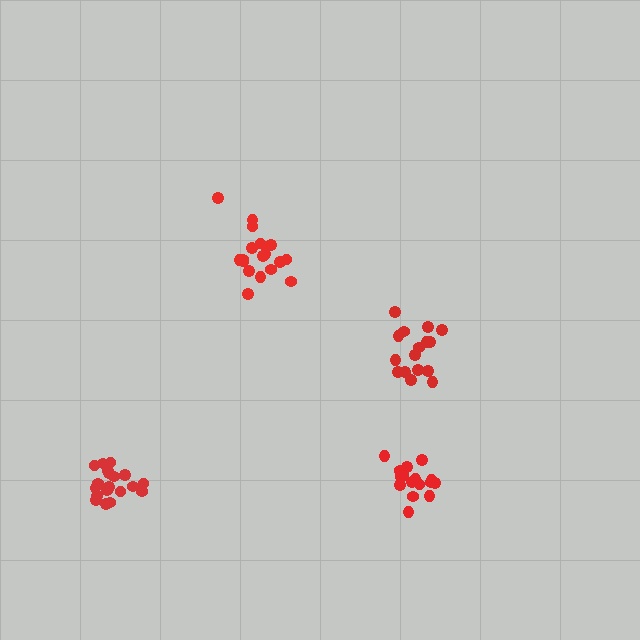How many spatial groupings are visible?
There are 4 spatial groupings.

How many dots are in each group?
Group 1: 19 dots, Group 2: 19 dots, Group 3: 16 dots, Group 4: 16 dots (70 total).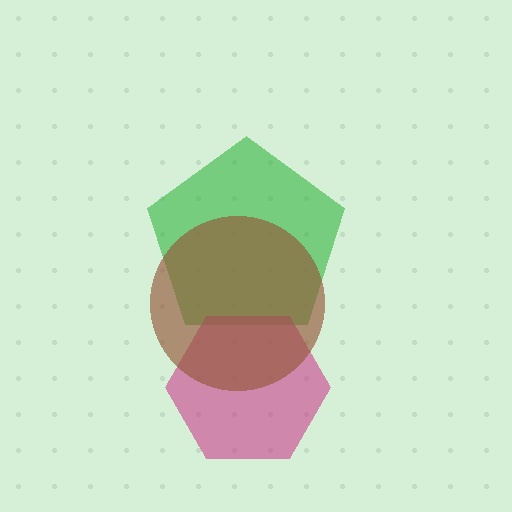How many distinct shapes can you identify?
There are 3 distinct shapes: a green pentagon, a magenta hexagon, a brown circle.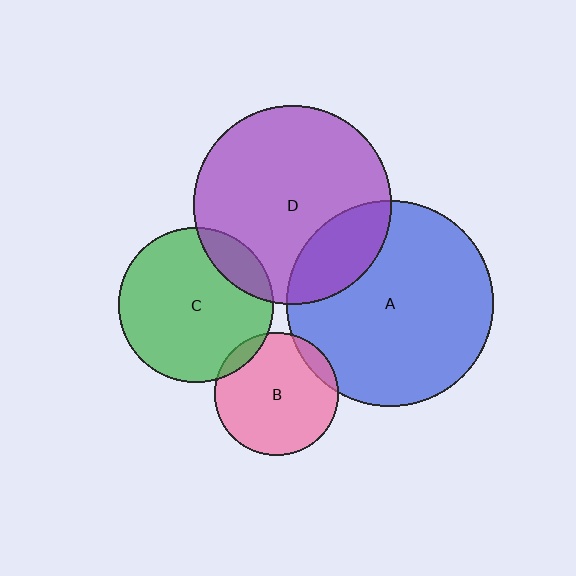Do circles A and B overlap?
Yes.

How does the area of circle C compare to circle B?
Approximately 1.6 times.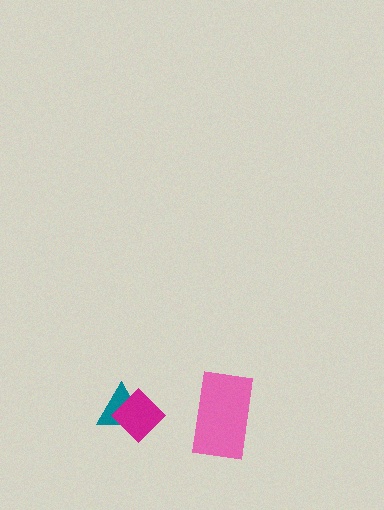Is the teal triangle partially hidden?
Yes, it is partially covered by another shape.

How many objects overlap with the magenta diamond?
1 object overlaps with the magenta diamond.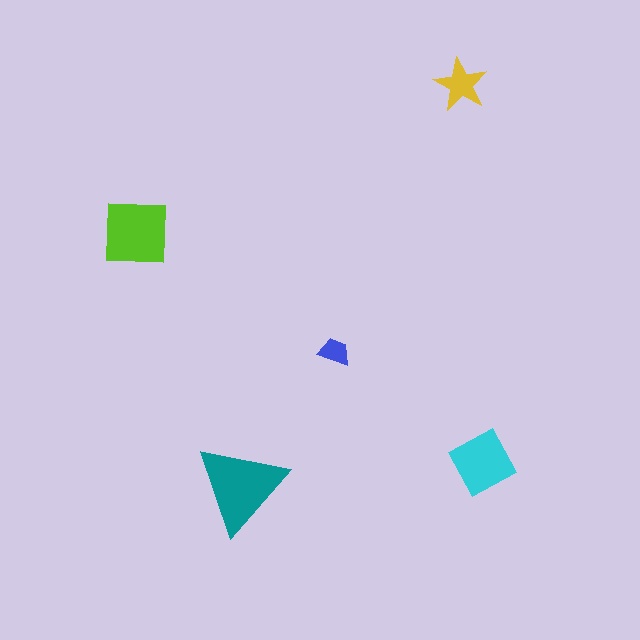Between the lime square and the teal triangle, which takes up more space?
The teal triangle.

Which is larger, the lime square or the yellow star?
The lime square.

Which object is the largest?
The teal triangle.